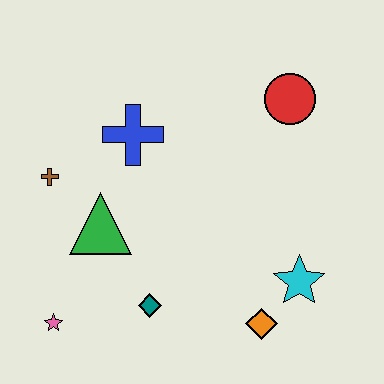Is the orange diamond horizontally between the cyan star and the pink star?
Yes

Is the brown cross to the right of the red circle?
No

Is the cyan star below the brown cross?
Yes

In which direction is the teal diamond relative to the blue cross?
The teal diamond is below the blue cross.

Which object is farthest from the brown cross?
The cyan star is farthest from the brown cross.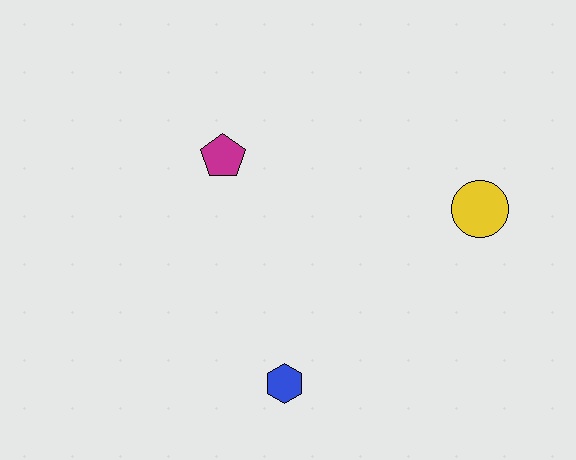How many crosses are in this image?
There are no crosses.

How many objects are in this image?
There are 3 objects.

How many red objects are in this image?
There are no red objects.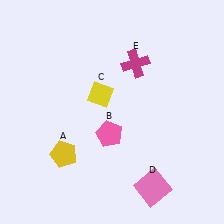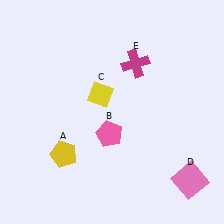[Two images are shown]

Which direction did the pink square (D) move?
The pink square (D) moved right.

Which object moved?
The pink square (D) moved right.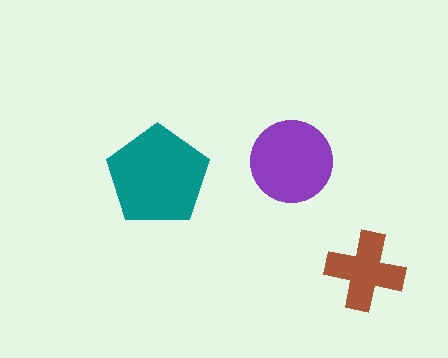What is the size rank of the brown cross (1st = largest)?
3rd.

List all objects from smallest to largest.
The brown cross, the purple circle, the teal pentagon.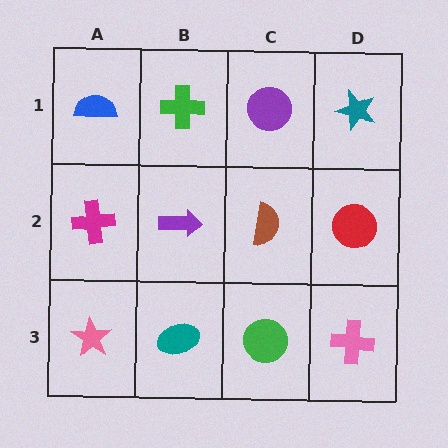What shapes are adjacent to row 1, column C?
A brown semicircle (row 2, column C), a green cross (row 1, column B), a teal star (row 1, column D).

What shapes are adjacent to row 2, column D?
A teal star (row 1, column D), a pink cross (row 3, column D), a brown semicircle (row 2, column C).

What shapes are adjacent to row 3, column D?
A red circle (row 2, column D), a green circle (row 3, column C).